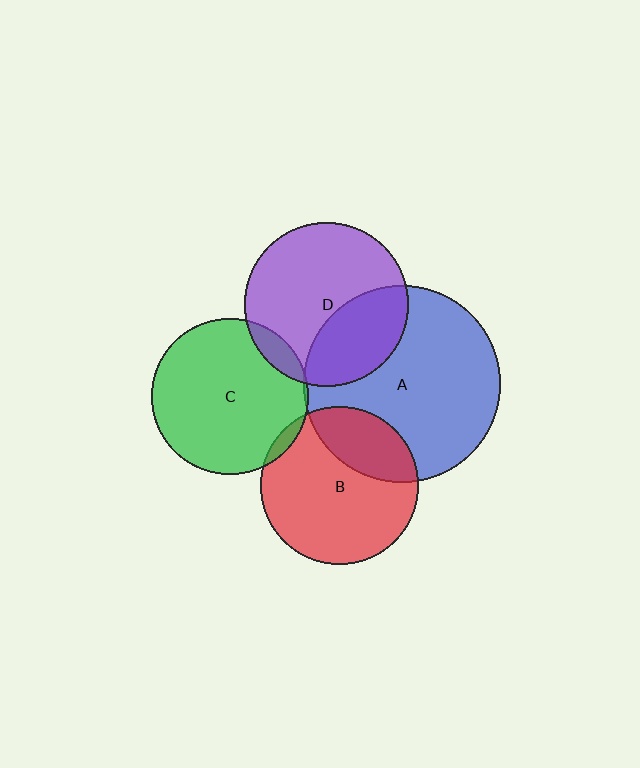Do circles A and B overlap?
Yes.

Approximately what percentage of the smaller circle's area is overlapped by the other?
Approximately 25%.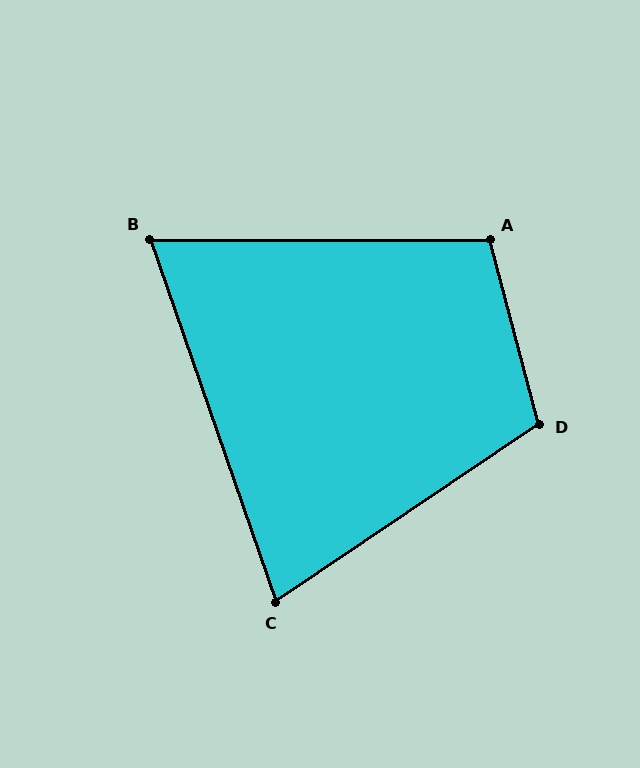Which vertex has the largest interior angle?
D, at approximately 109 degrees.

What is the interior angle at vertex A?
Approximately 105 degrees (obtuse).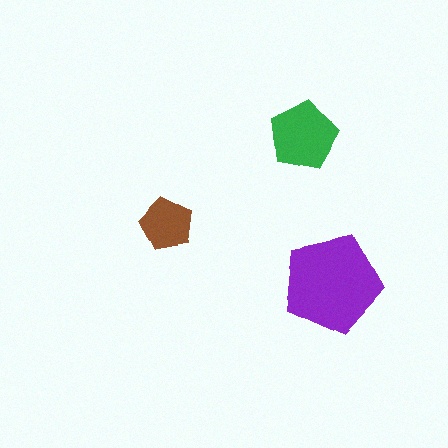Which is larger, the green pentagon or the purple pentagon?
The purple one.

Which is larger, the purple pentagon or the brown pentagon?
The purple one.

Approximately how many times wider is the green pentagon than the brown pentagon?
About 1.5 times wider.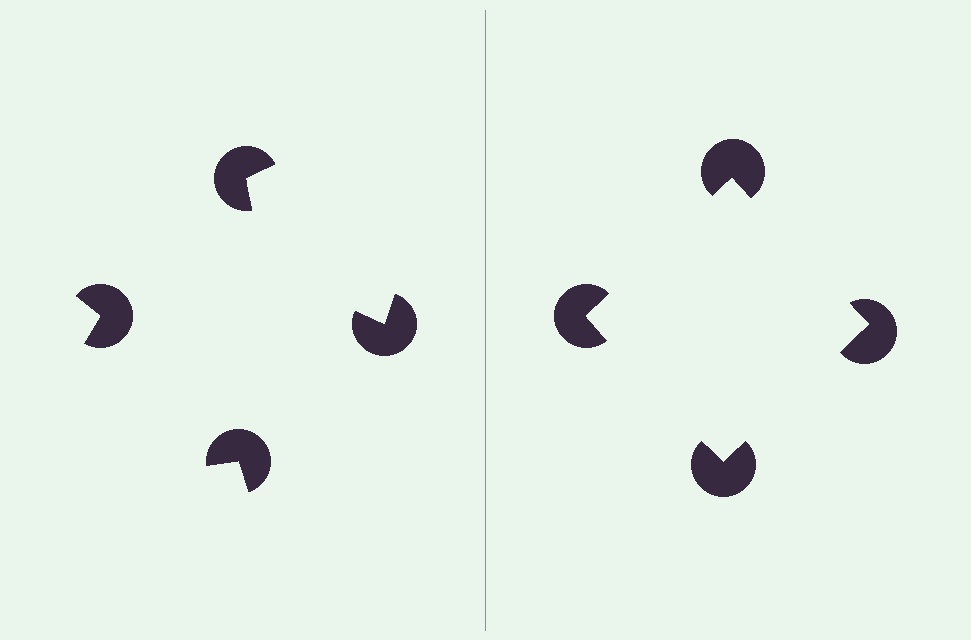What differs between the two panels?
The pac-man discs are positioned identically on both sides; only the wedge orientations differ. On the right they align to a square; on the left they are misaligned.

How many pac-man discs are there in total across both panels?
8 — 4 on each side.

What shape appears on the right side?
An illusory square.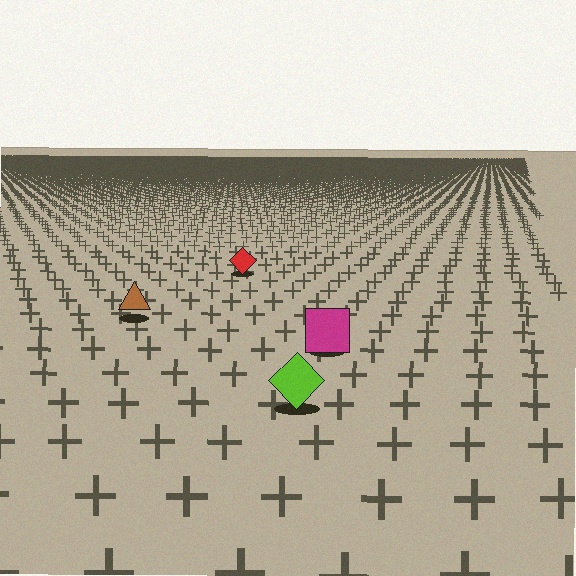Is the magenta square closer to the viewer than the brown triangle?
Yes. The magenta square is closer — you can tell from the texture gradient: the ground texture is coarser near it.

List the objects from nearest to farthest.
From nearest to farthest: the lime diamond, the magenta square, the brown triangle, the red diamond.